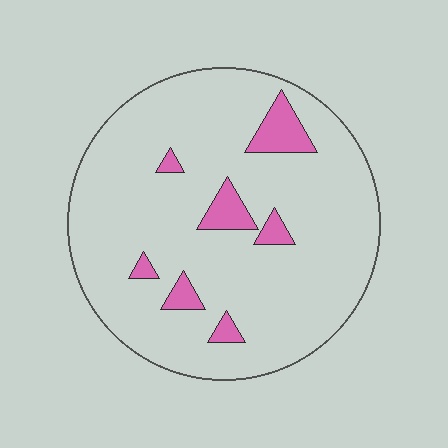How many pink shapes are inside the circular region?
7.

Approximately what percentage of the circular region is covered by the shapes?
Approximately 10%.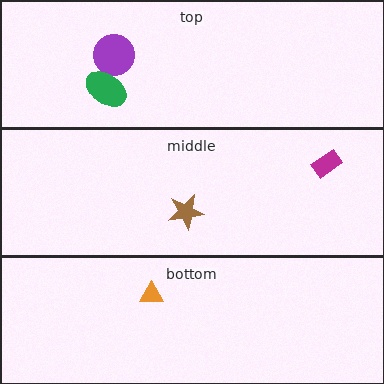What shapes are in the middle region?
The magenta rectangle, the brown star.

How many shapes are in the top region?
2.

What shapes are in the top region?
The purple circle, the green ellipse.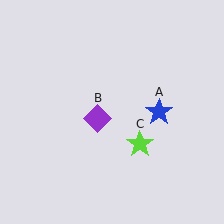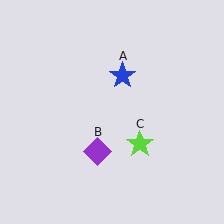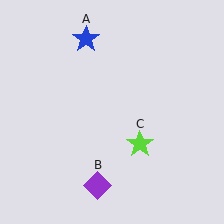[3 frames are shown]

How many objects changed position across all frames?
2 objects changed position: blue star (object A), purple diamond (object B).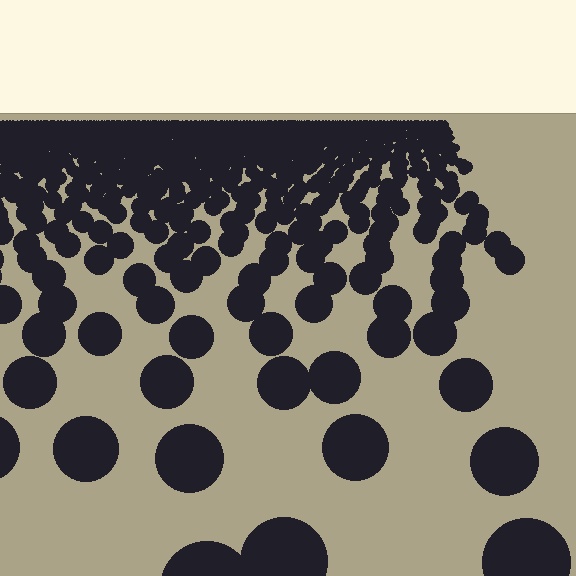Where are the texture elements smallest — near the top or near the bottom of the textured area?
Near the top.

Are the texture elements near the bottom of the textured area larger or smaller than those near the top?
Larger. Near the bottom, elements are closer to the viewer and appear at a bigger on-screen size.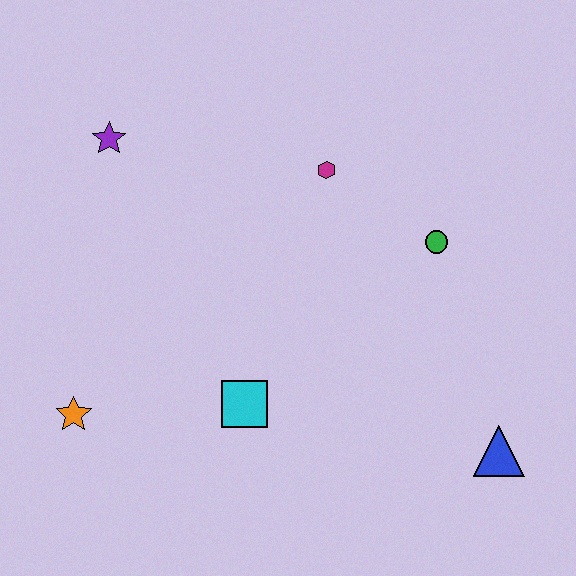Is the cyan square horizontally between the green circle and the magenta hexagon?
No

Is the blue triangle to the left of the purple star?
No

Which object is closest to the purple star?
The magenta hexagon is closest to the purple star.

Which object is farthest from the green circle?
The orange star is farthest from the green circle.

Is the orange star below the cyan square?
Yes